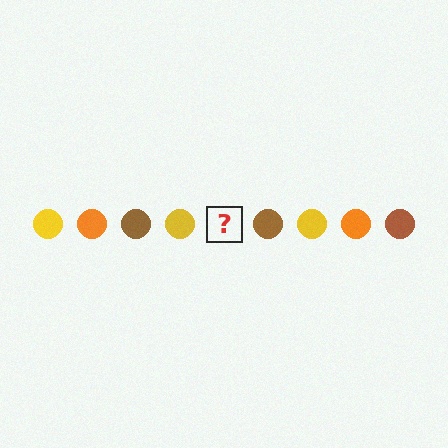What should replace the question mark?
The question mark should be replaced with an orange circle.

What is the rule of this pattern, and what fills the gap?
The rule is that the pattern cycles through yellow, orange, brown circles. The gap should be filled with an orange circle.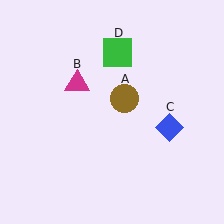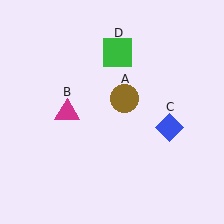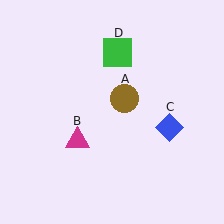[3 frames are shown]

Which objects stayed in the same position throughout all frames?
Brown circle (object A) and blue diamond (object C) and green square (object D) remained stationary.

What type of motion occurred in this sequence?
The magenta triangle (object B) rotated counterclockwise around the center of the scene.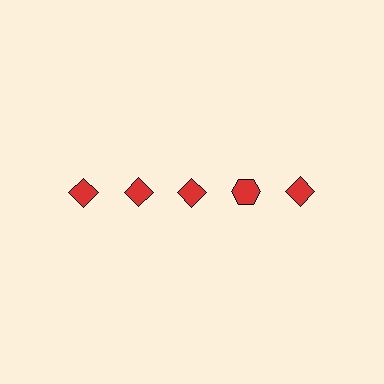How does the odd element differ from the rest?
It has a different shape: hexagon instead of diamond.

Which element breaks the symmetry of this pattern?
The red hexagon in the top row, second from right column breaks the symmetry. All other shapes are red diamonds.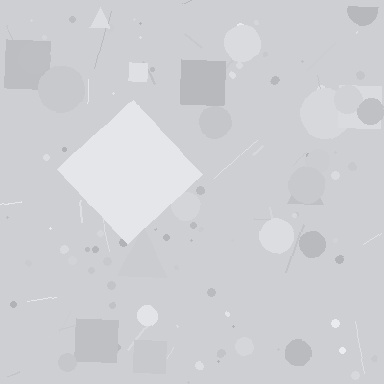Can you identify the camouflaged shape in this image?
The camouflaged shape is a diamond.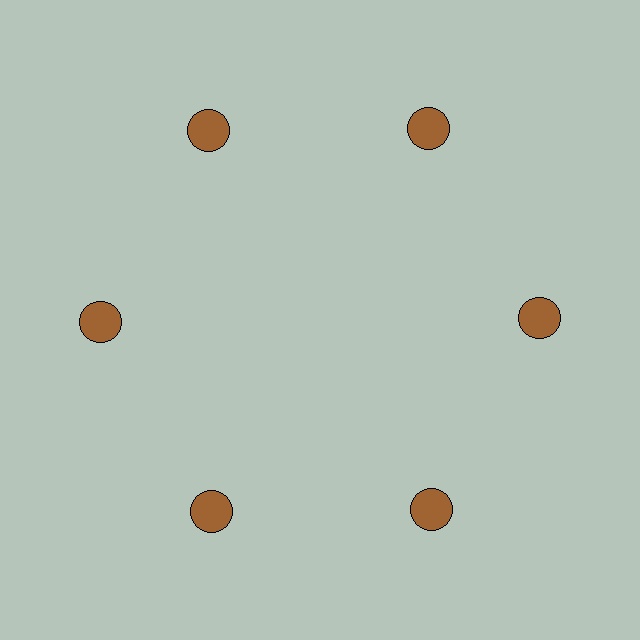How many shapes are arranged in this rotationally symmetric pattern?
There are 6 shapes, arranged in 6 groups of 1.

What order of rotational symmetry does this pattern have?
This pattern has 6-fold rotational symmetry.